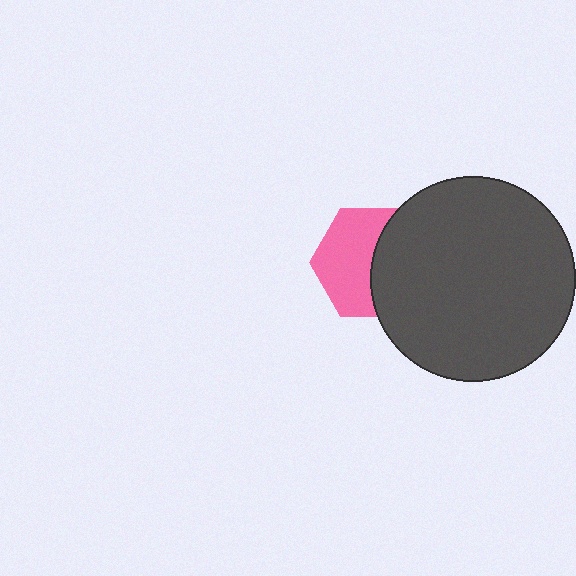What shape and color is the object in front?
The object in front is a dark gray circle.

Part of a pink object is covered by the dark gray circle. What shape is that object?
It is a hexagon.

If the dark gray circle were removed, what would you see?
You would see the complete pink hexagon.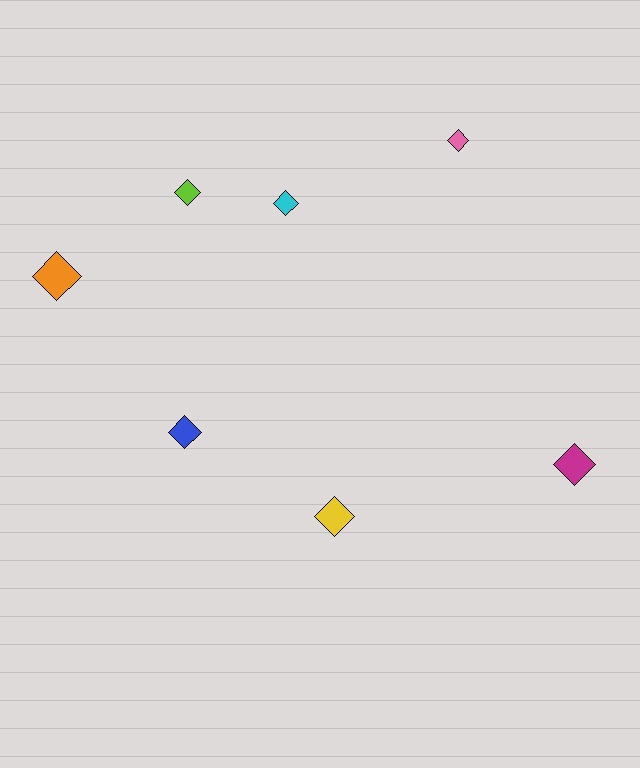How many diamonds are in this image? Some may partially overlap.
There are 7 diamonds.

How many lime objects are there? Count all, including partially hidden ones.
There is 1 lime object.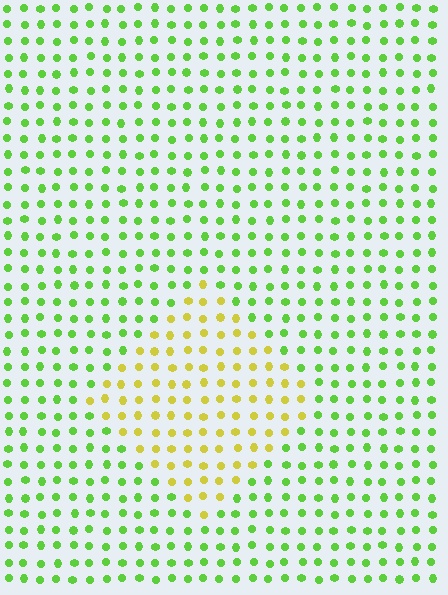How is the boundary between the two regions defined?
The boundary is defined purely by a slight shift in hue (about 47 degrees). Spacing, size, and orientation are identical on both sides.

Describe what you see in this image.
The image is filled with small lime elements in a uniform arrangement. A diamond-shaped region is visible where the elements are tinted to a slightly different hue, forming a subtle color boundary.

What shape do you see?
I see a diamond.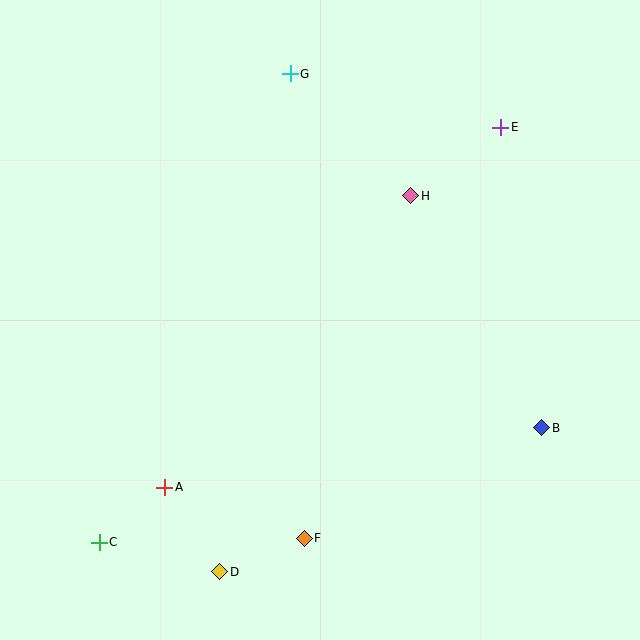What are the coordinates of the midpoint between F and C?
The midpoint between F and C is at (202, 540).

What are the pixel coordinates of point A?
Point A is at (165, 487).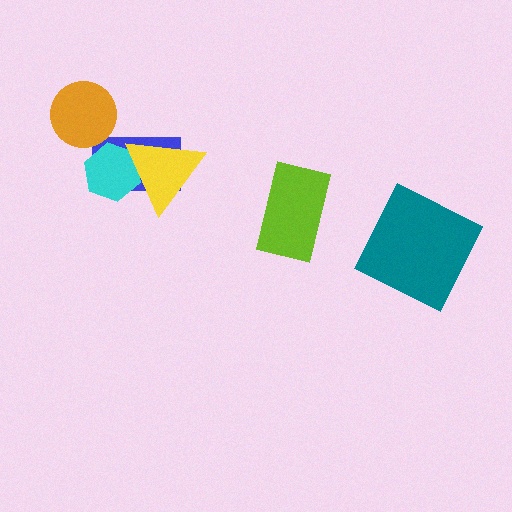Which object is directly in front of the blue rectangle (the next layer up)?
The cyan hexagon is directly in front of the blue rectangle.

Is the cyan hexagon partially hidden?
Yes, it is partially covered by another shape.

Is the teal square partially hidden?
No, no other shape covers it.